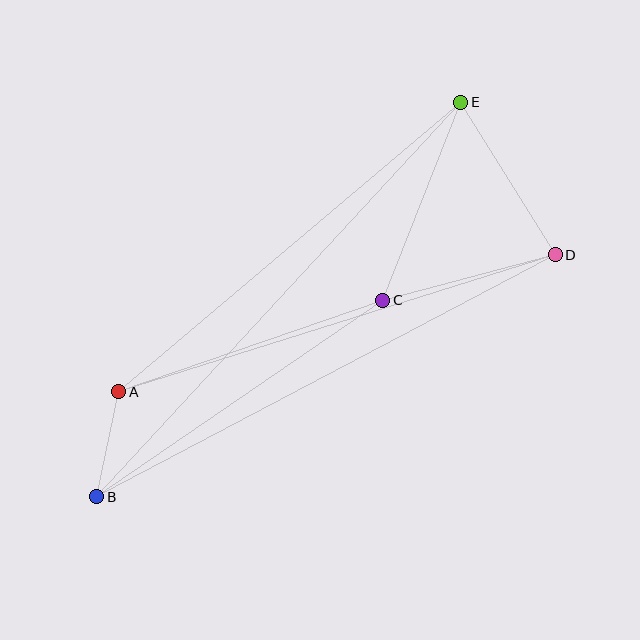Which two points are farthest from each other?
Points B and E are farthest from each other.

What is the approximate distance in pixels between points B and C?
The distance between B and C is approximately 347 pixels.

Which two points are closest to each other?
Points A and B are closest to each other.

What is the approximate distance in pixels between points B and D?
The distance between B and D is approximately 518 pixels.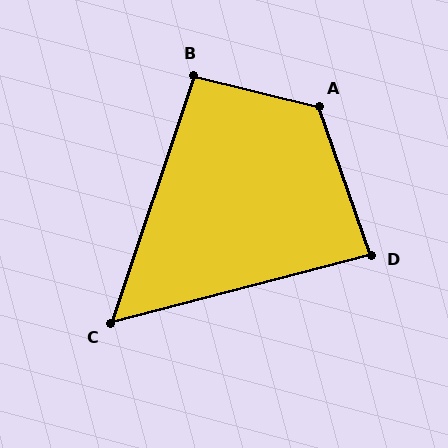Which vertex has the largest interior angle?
A, at approximately 123 degrees.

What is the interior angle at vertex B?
Approximately 95 degrees (approximately right).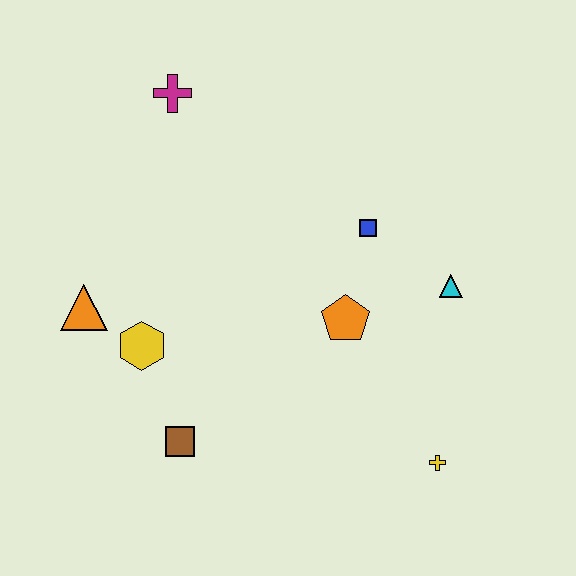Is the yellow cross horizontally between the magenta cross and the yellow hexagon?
No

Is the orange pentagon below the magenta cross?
Yes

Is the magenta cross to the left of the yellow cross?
Yes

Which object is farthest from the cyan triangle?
The orange triangle is farthest from the cyan triangle.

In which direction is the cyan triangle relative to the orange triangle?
The cyan triangle is to the right of the orange triangle.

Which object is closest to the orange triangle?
The yellow hexagon is closest to the orange triangle.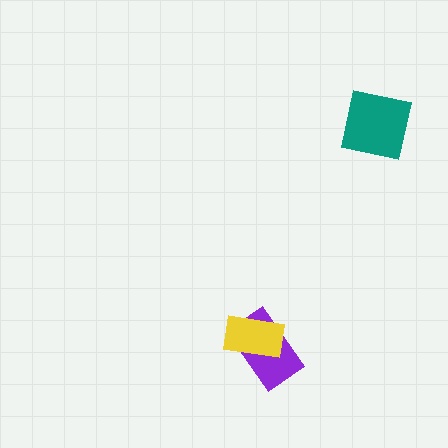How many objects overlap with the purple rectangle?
1 object overlaps with the purple rectangle.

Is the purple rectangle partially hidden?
Yes, it is partially covered by another shape.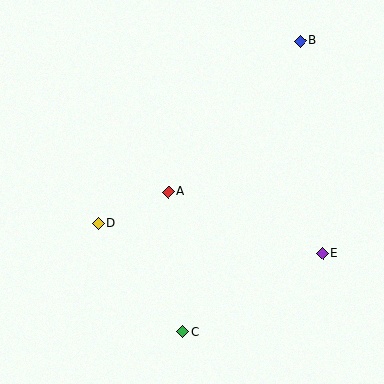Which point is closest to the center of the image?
Point A at (168, 192) is closest to the center.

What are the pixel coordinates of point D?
Point D is at (98, 223).